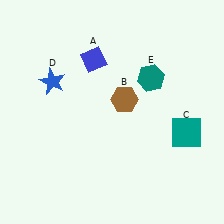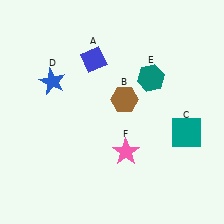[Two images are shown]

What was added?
A pink star (F) was added in Image 2.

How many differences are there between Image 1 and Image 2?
There is 1 difference between the two images.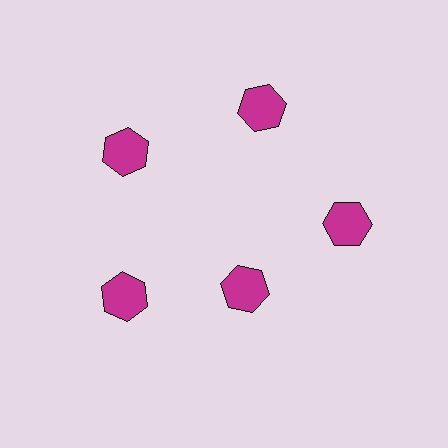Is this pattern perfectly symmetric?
No. The 5 magenta hexagons are arranged in a ring, but one element near the 5 o'clock position is pulled inward toward the center, breaking the 5-fold rotational symmetry.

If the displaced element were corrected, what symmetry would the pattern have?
It would have 5-fold rotational symmetry — the pattern would map onto itself every 72 degrees.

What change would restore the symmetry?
The symmetry would be restored by moving it outward, back onto the ring so that all 5 hexagons sit at equal angles and equal distance from the center.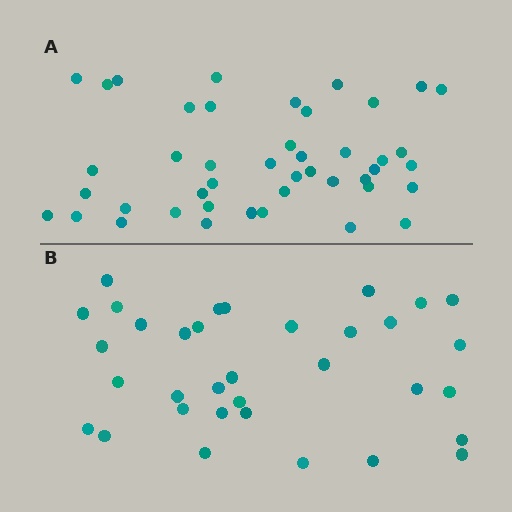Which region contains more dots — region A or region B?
Region A (the top region) has more dots.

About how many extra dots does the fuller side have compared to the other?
Region A has roughly 10 or so more dots than region B.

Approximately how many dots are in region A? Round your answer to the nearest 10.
About 40 dots. (The exact count is 44, which rounds to 40.)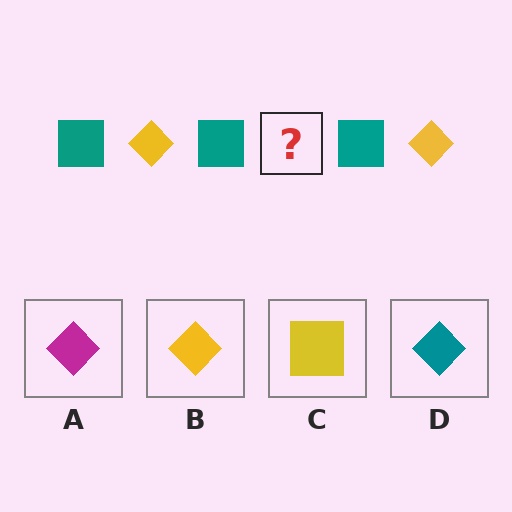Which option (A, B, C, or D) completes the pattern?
B.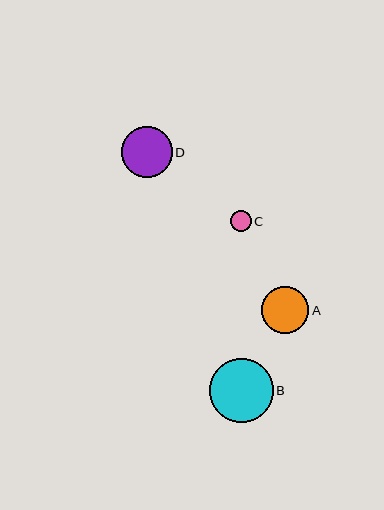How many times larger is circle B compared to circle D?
Circle B is approximately 1.3 times the size of circle D.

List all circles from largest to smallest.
From largest to smallest: B, D, A, C.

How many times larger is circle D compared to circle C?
Circle D is approximately 2.4 times the size of circle C.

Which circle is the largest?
Circle B is the largest with a size of approximately 63 pixels.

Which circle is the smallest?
Circle C is the smallest with a size of approximately 21 pixels.